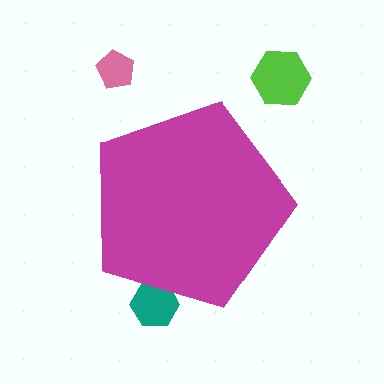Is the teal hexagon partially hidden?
Yes, the teal hexagon is partially hidden behind the magenta pentagon.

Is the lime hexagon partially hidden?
No, the lime hexagon is fully visible.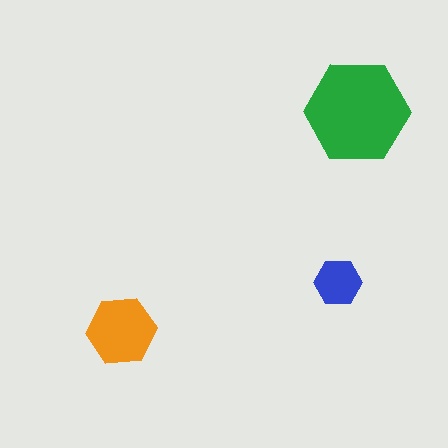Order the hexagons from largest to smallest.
the green one, the orange one, the blue one.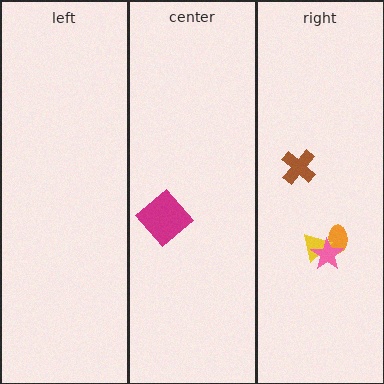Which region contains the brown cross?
The right region.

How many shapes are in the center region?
1.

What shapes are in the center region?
The magenta diamond.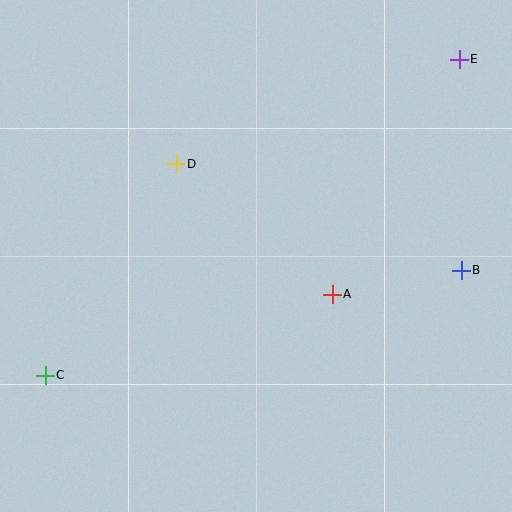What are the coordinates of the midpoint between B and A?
The midpoint between B and A is at (397, 282).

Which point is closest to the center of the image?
Point A at (332, 294) is closest to the center.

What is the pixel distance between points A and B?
The distance between A and B is 131 pixels.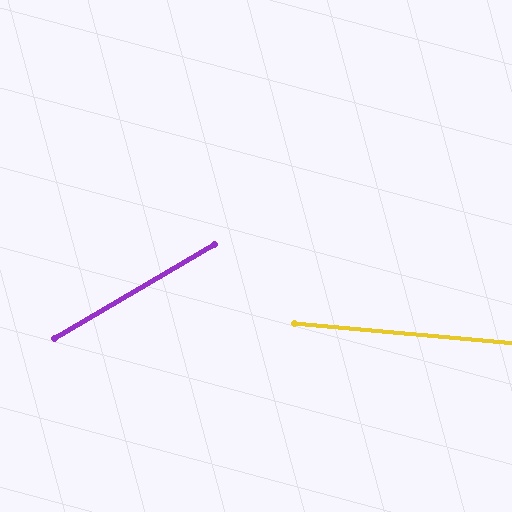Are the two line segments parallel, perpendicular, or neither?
Neither parallel nor perpendicular — they differ by about 36°.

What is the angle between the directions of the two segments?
Approximately 36 degrees.